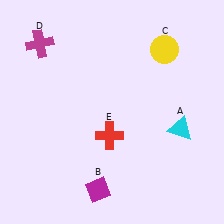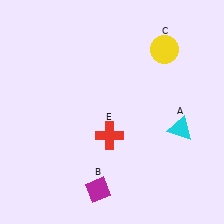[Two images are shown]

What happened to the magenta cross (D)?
The magenta cross (D) was removed in Image 2. It was in the top-left area of Image 1.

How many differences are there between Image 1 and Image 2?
There is 1 difference between the two images.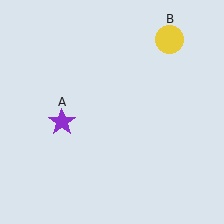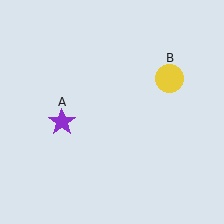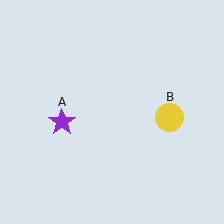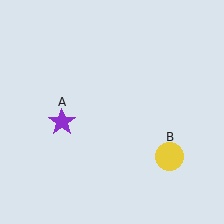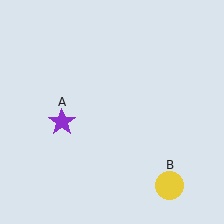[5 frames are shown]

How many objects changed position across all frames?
1 object changed position: yellow circle (object B).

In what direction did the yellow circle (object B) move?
The yellow circle (object B) moved down.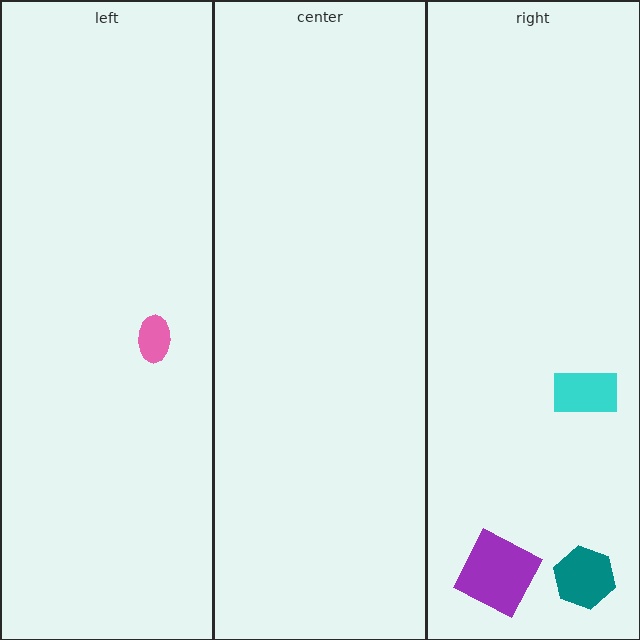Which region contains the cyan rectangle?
The right region.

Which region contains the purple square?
The right region.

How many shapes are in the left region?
1.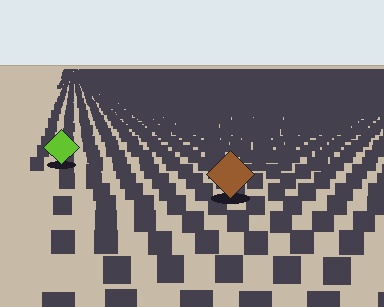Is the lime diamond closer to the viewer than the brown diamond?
No. The brown diamond is closer — you can tell from the texture gradient: the ground texture is coarser near it.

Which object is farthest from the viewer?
The lime diamond is farthest from the viewer. It appears smaller and the ground texture around it is denser.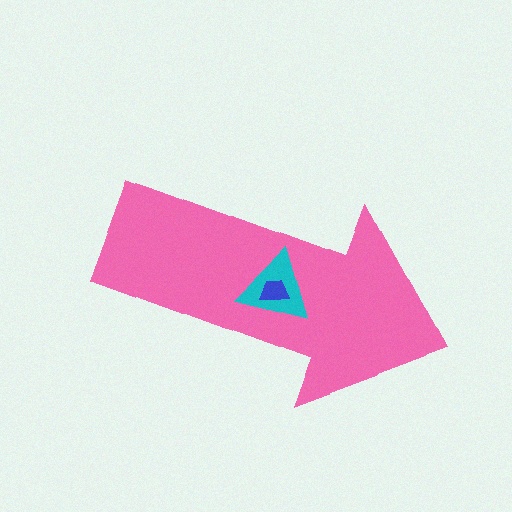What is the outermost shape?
The pink arrow.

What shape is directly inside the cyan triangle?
The blue trapezoid.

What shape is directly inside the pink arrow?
The cyan triangle.